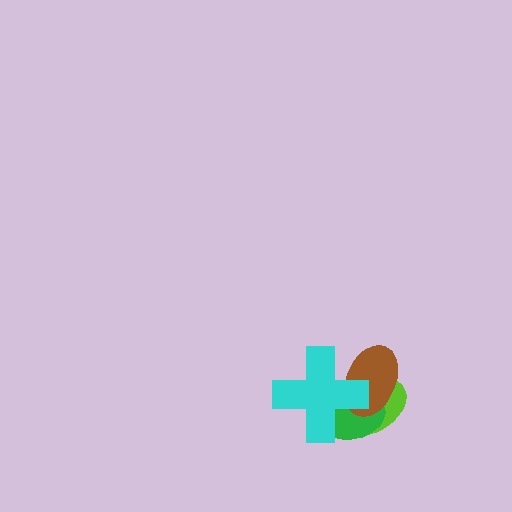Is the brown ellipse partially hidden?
Yes, it is partially covered by another shape.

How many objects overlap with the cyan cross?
3 objects overlap with the cyan cross.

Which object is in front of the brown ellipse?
The cyan cross is in front of the brown ellipse.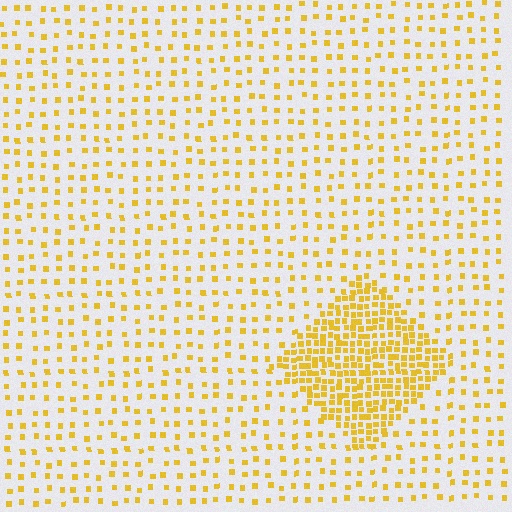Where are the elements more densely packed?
The elements are more densely packed inside the diamond boundary.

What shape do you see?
I see a diamond.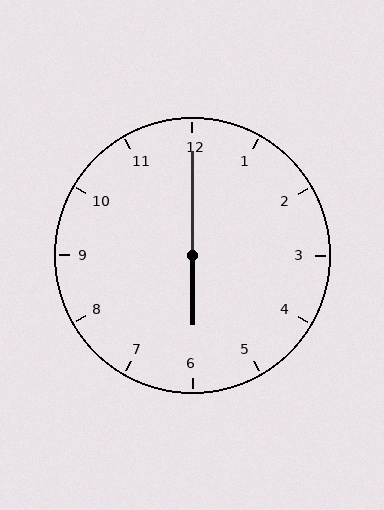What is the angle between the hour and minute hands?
Approximately 180 degrees.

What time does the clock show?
6:00.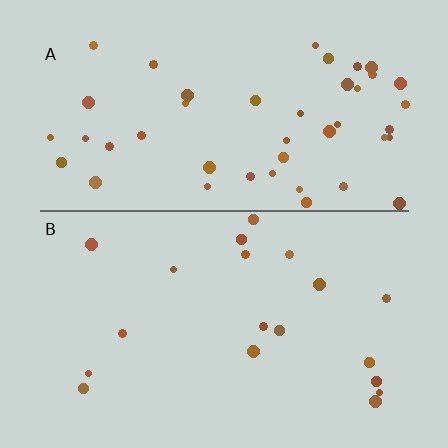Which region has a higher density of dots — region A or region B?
A (the top).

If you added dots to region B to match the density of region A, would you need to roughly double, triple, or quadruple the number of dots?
Approximately double.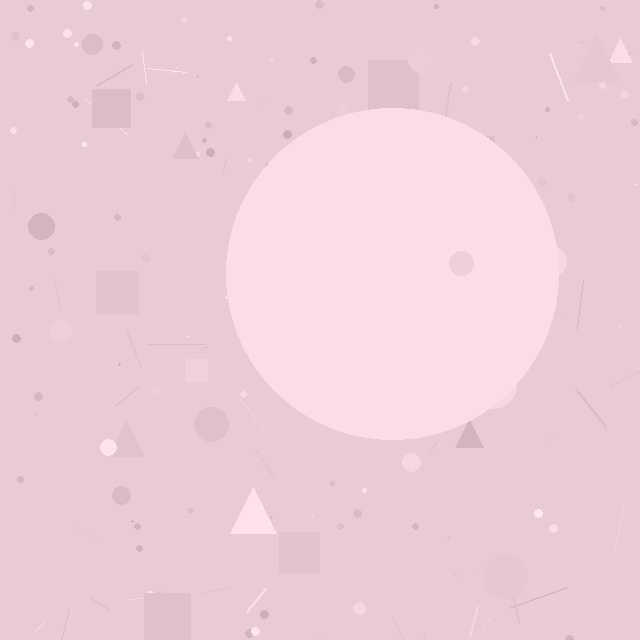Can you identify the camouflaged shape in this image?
The camouflaged shape is a circle.